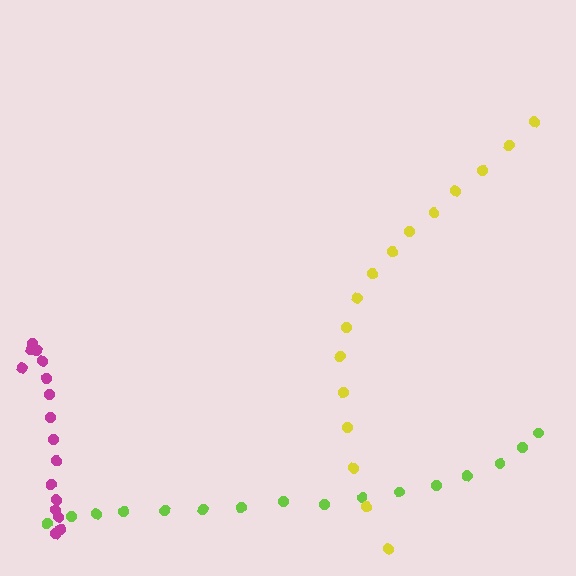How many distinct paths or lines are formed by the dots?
There are 3 distinct paths.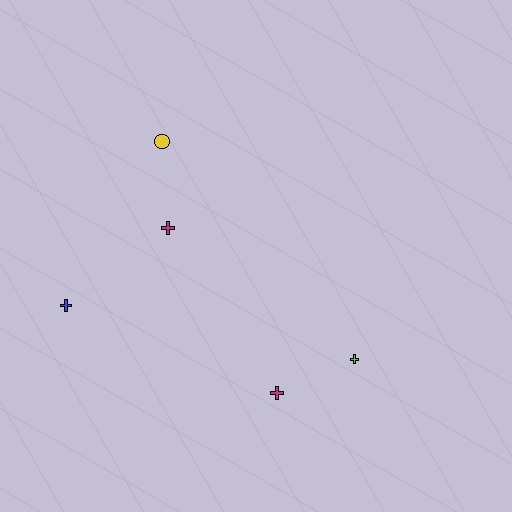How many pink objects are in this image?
There are no pink objects.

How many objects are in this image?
There are 5 objects.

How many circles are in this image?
There is 1 circle.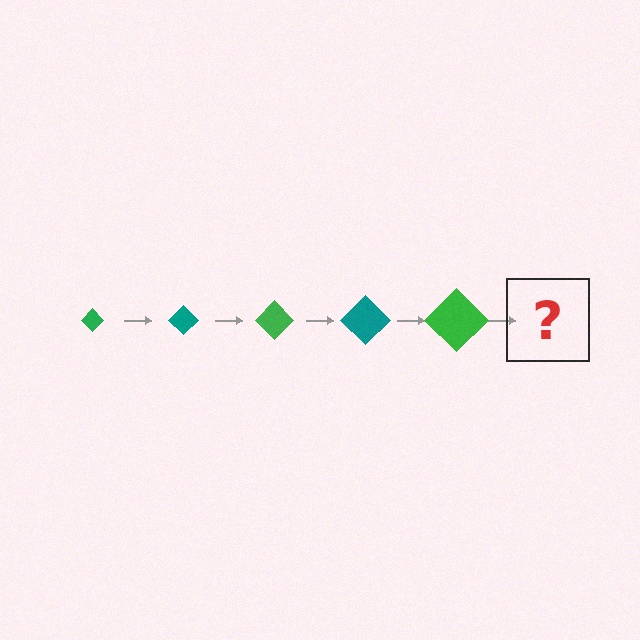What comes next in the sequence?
The next element should be a teal diamond, larger than the previous one.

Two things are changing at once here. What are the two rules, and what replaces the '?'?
The two rules are that the diamond grows larger each step and the color cycles through green and teal. The '?' should be a teal diamond, larger than the previous one.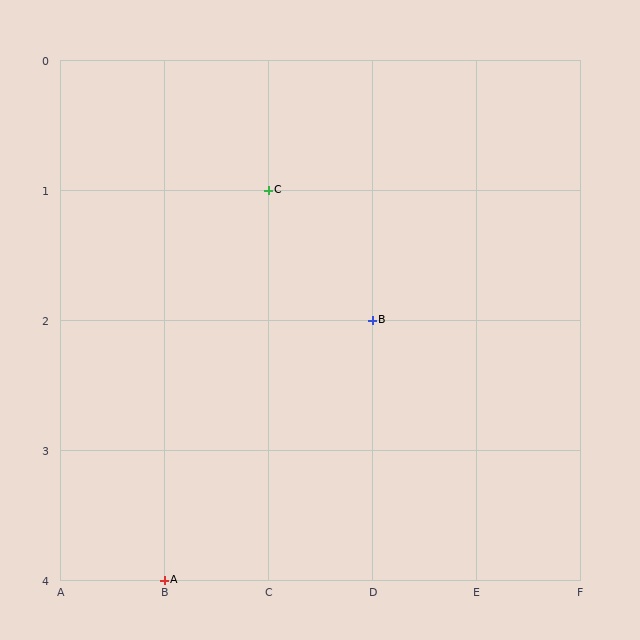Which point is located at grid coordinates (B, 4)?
Point A is at (B, 4).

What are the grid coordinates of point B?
Point B is at grid coordinates (D, 2).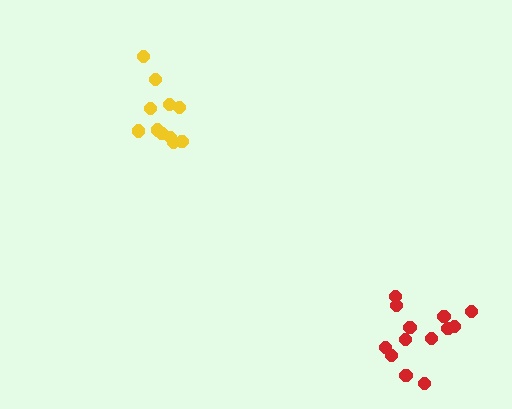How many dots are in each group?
Group 1: 11 dots, Group 2: 13 dots (24 total).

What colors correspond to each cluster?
The clusters are colored: yellow, red.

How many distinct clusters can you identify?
There are 2 distinct clusters.